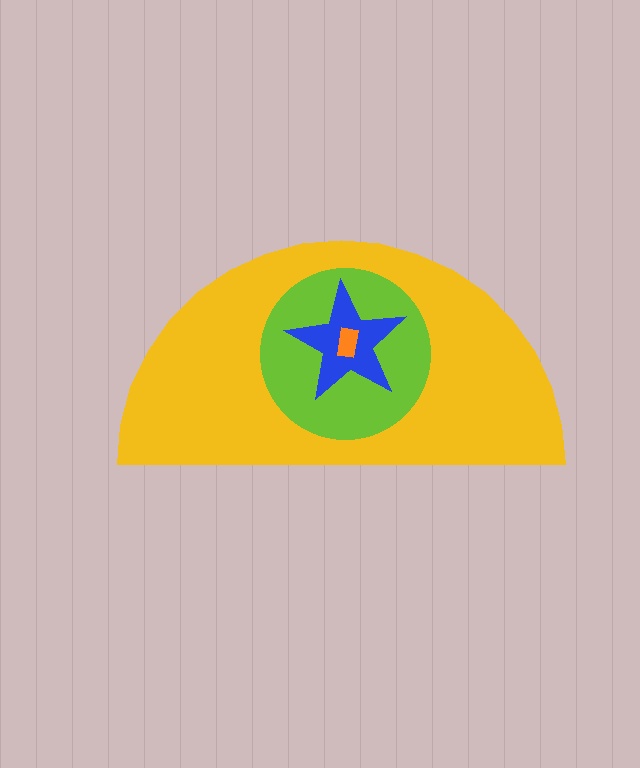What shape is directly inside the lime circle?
The blue star.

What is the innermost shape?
The orange rectangle.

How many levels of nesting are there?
4.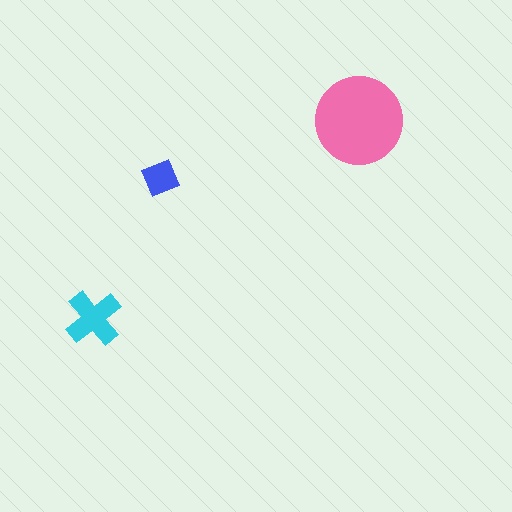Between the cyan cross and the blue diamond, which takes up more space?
The cyan cross.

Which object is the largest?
The pink circle.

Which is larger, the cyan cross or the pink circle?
The pink circle.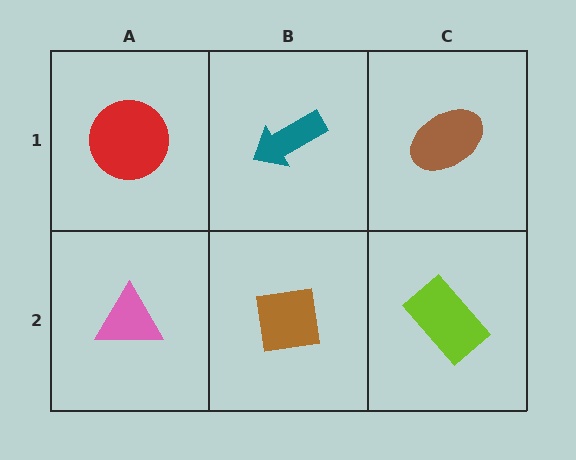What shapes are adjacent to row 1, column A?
A pink triangle (row 2, column A), a teal arrow (row 1, column B).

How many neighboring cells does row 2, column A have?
2.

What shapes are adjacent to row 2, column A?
A red circle (row 1, column A), a brown square (row 2, column B).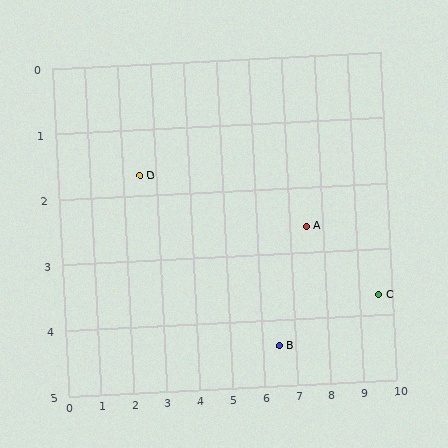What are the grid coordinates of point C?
Point C is at approximately (9.6, 3.7).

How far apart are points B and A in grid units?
Points B and A are about 2.1 grid units apart.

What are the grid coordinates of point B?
Point B is at approximately (6.5, 4.4).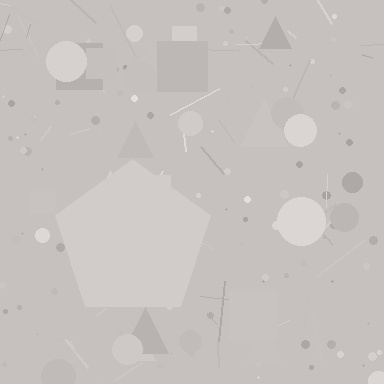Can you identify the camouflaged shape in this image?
The camouflaged shape is a pentagon.